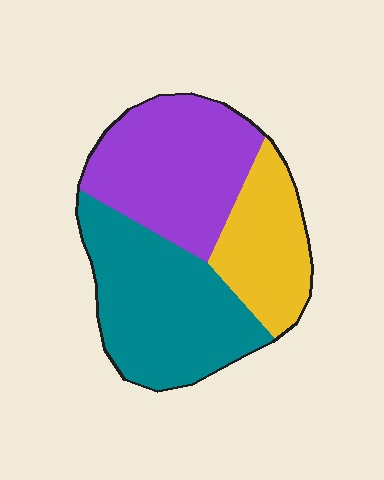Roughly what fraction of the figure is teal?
Teal takes up about two fifths (2/5) of the figure.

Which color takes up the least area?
Yellow, at roughly 25%.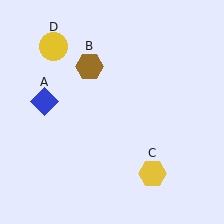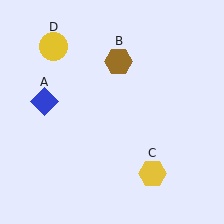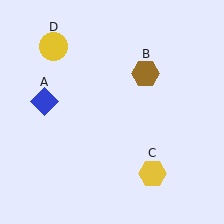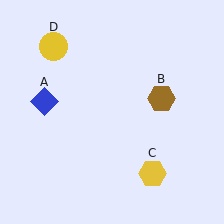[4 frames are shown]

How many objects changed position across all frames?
1 object changed position: brown hexagon (object B).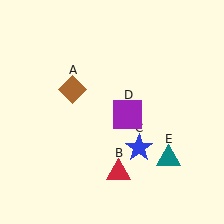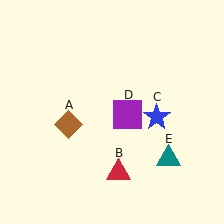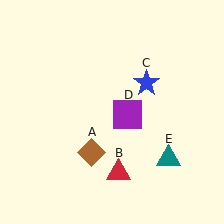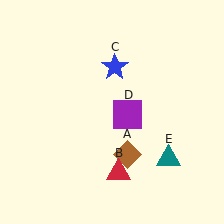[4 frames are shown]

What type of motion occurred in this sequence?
The brown diamond (object A), blue star (object C) rotated counterclockwise around the center of the scene.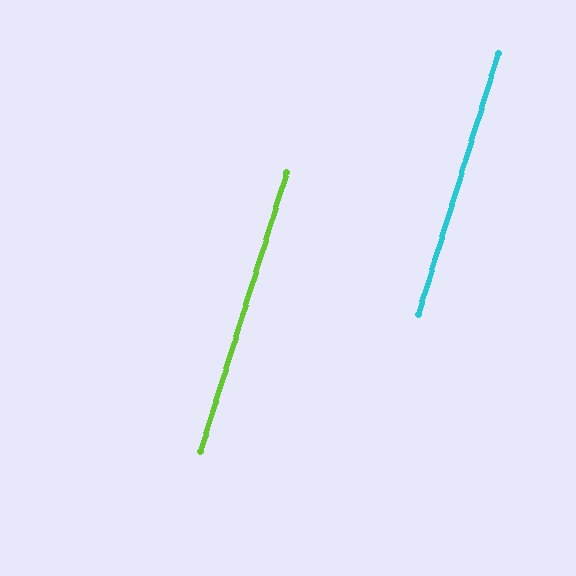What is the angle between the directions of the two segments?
Approximately 0 degrees.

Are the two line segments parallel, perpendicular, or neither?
Parallel — their directions differ by only 0.4°.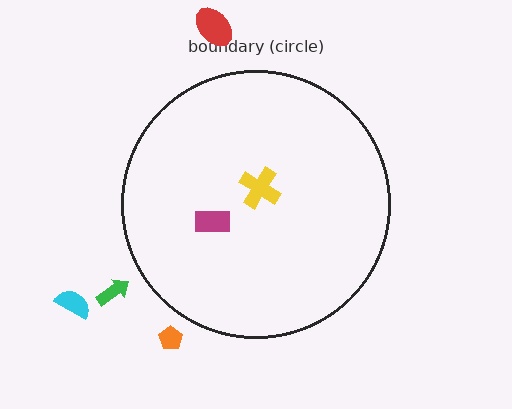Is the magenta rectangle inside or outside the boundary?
Inside.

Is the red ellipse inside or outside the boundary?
Outside.